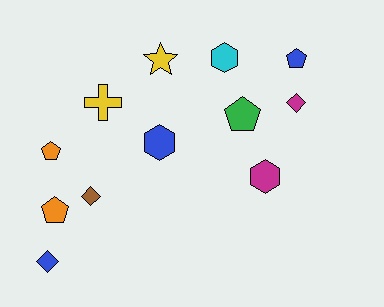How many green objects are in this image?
There is 1 green object.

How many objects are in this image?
There are 12 objects.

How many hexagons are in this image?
There are 3 hexagons.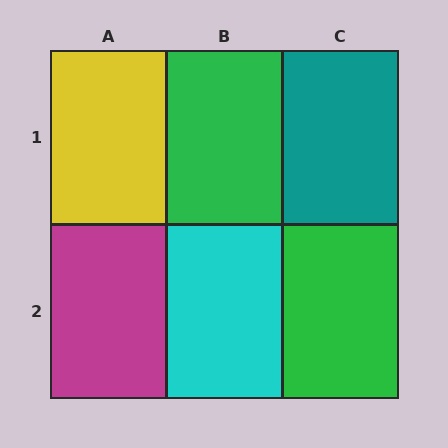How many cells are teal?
1 cell is teal.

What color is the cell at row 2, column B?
Cyan.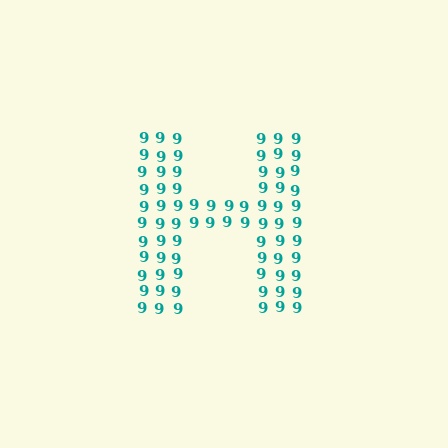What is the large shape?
The large shape is the letter H.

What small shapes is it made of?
It is made of small digit 9's.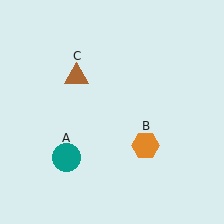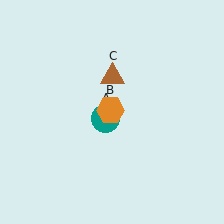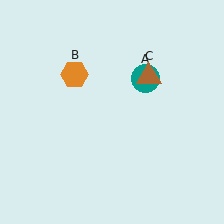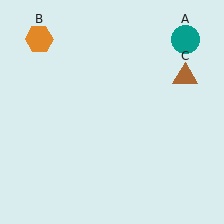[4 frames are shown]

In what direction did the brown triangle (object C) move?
The brown triangle (object C) moved right.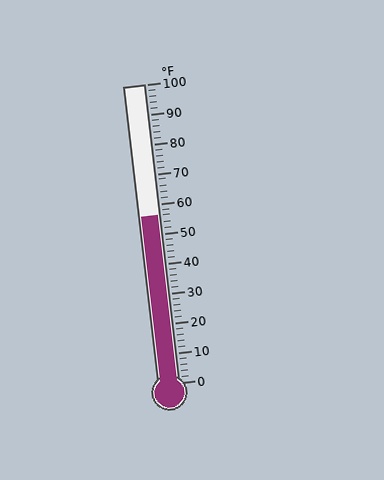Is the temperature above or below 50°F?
The temperature is above 50°F.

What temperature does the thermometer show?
The thermometer shows approximately 56°F.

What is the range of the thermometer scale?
The thermometer scale ranges from 0°F to 100°F.